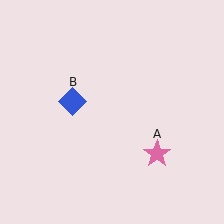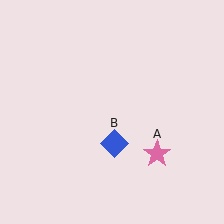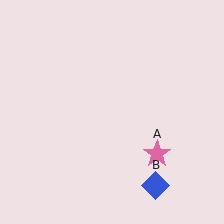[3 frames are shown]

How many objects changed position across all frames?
1 object changed position: blue diamond (object B).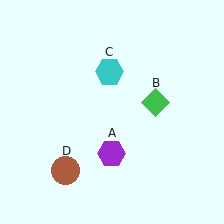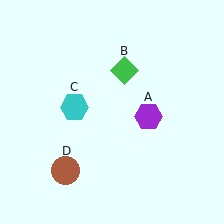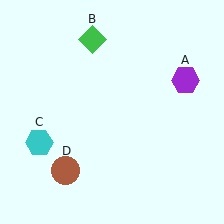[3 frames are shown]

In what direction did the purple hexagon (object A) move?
The purple hexagon (object A) moved up and to the right.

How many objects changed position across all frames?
3 objects changed position: purple hexagon (object A), green diamond (object B), cyan hexagon (object C).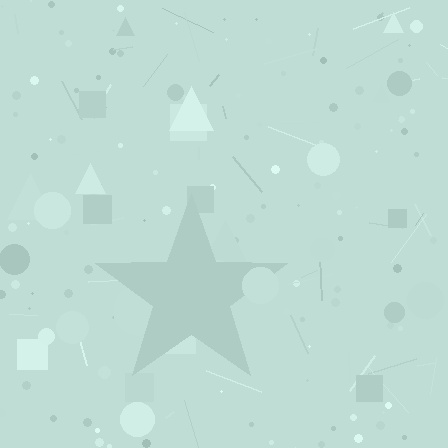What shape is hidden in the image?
A star is hidden in the image.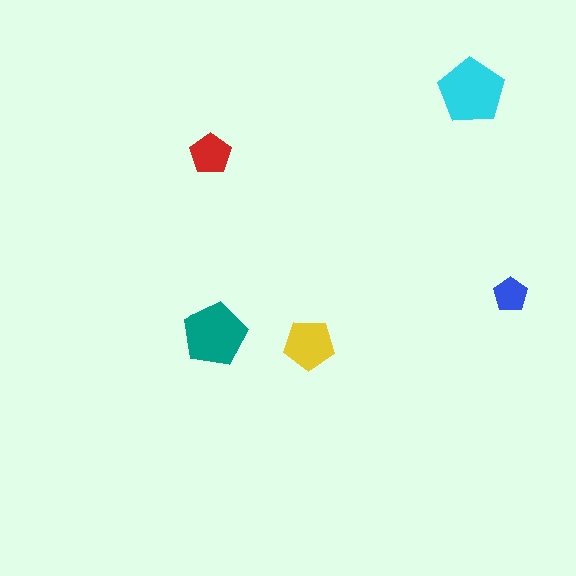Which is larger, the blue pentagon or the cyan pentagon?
The cyan one.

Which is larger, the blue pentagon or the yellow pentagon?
The yellow one.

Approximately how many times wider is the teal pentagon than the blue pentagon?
About 2 times wider.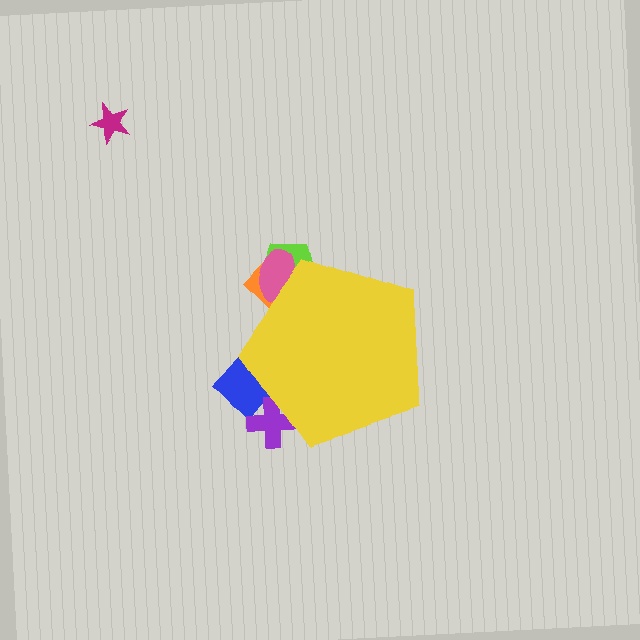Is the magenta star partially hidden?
No, the magenta star is fully visible.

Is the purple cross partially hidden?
Yes, the purple cross is partially hidden behind the yellow pentagon.